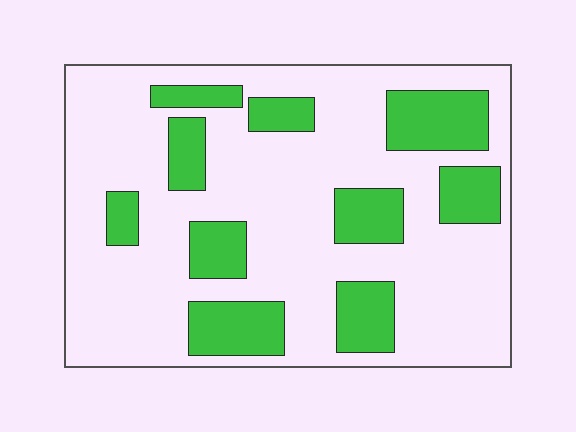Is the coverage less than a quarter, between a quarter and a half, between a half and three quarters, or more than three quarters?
Between a quarter and a half.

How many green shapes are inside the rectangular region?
10.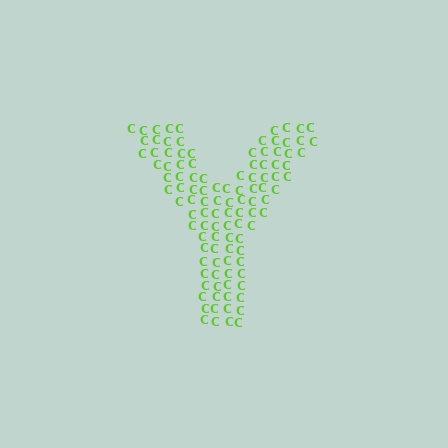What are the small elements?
The small elements are letter C's.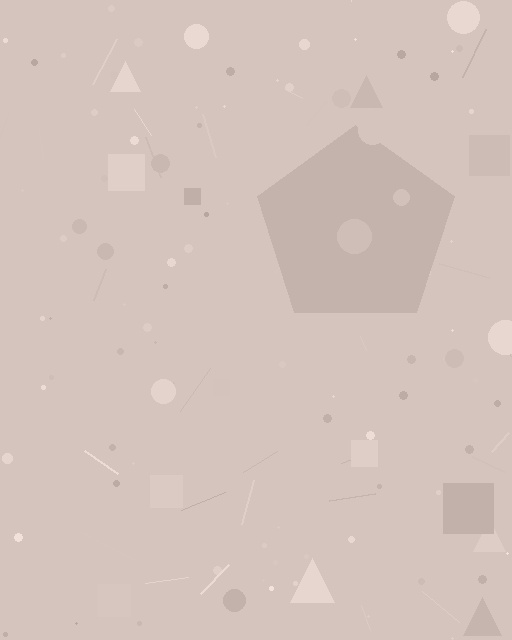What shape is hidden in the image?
A pentagon is hidden in the image.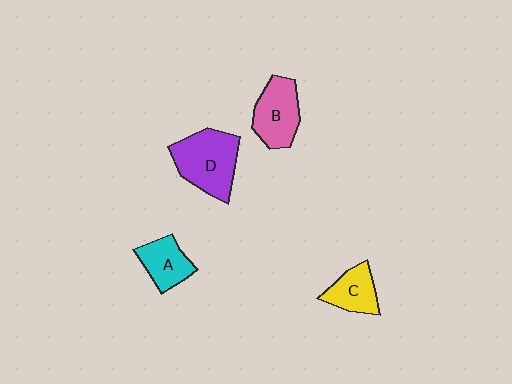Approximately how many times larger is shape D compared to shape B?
Approximately 1.3 times.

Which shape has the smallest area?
Shape C (yellow).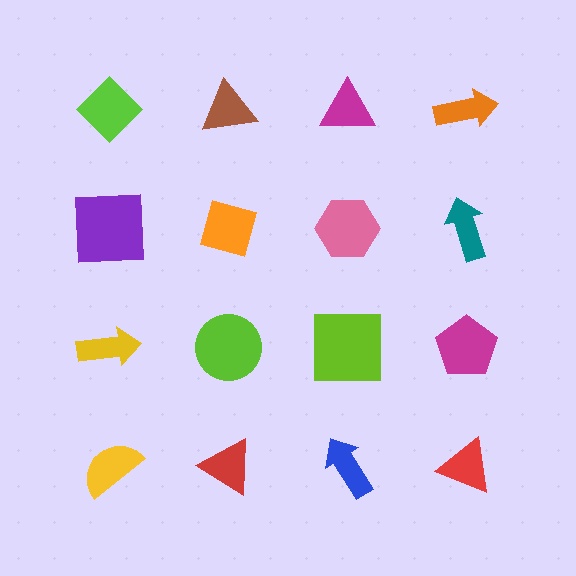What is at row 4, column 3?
A blue arrow.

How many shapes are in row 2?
4 shapes.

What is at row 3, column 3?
A lime square.